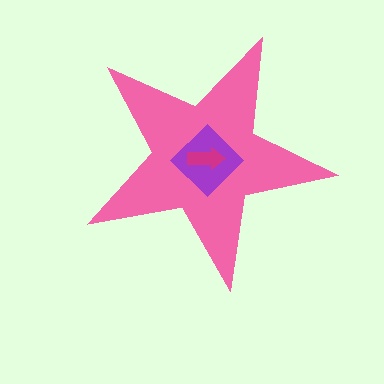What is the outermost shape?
The pink star.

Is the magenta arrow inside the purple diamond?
Yes.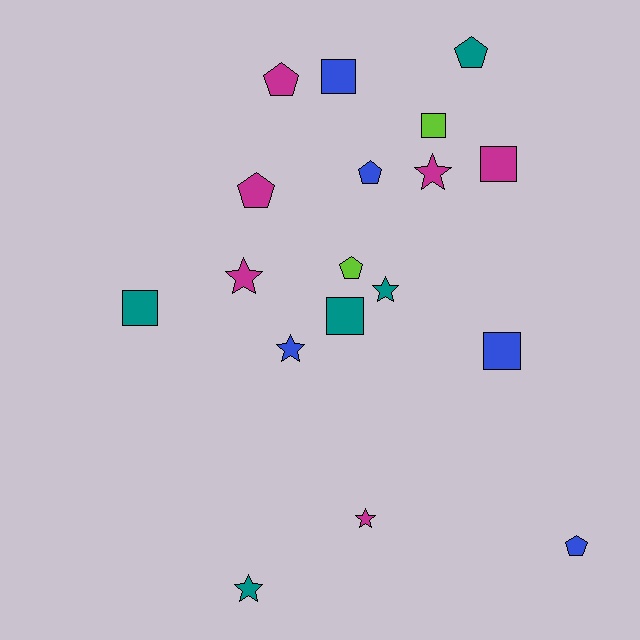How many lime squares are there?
There is 1 lime square.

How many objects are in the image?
There are 18 objects.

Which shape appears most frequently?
Star, with 6 objects.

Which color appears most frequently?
Magenta, with 6 objects.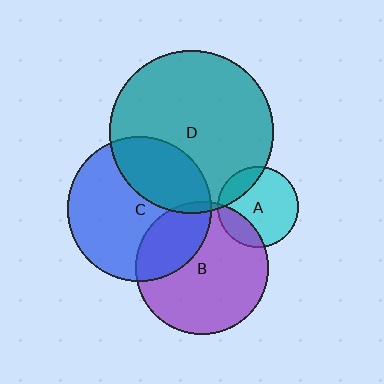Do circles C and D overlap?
Yes.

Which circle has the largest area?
Circle D (teal).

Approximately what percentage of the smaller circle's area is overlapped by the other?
Approximately 30%.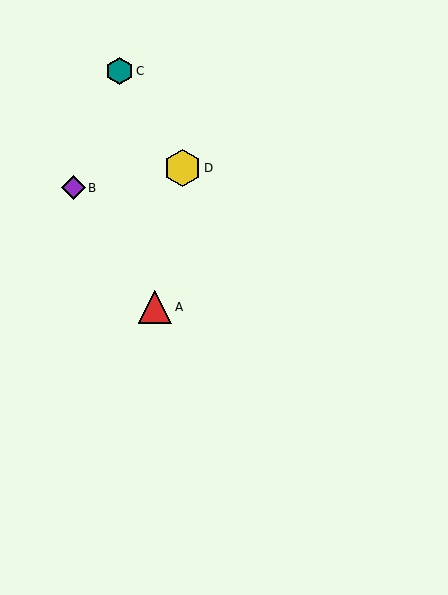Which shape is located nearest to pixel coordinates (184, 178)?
The yellow hexagon (labeled D) at (183, 168) is nearest to that location.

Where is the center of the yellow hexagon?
The center of the yellow hexagon is at (183, 168).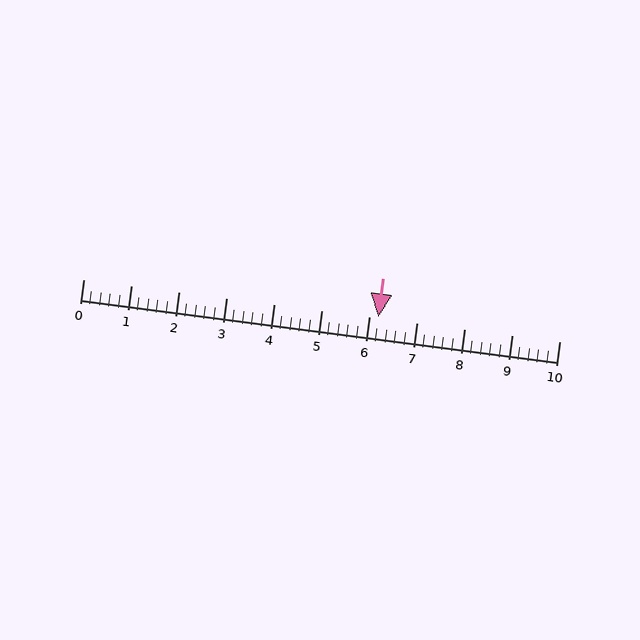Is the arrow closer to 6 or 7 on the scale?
The arrow is closer to 6.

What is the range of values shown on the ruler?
The ruler shows values from 0 to 10.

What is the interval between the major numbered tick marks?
The major tick marks are spaced 1 units apart.